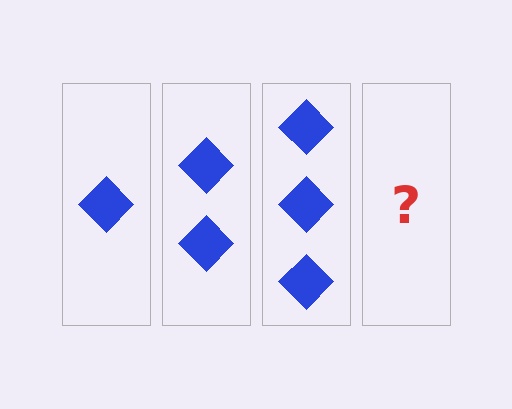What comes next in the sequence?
The next element should be 4 diamonds.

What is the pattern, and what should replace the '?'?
The pattern is that each step adds one more diamond. The '?' should be 4 diamonds.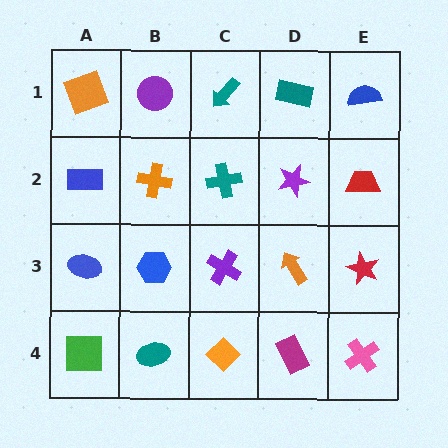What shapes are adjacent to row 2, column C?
A teal arrow (row 1, column C), a purple cross (row 3, column C), an orange cross (row 2, column B), a purple star (row 2, column D).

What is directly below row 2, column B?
A blue hexagon.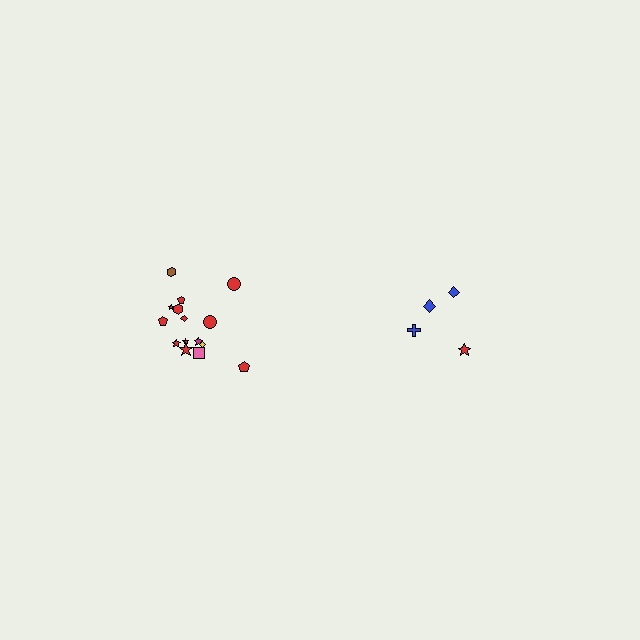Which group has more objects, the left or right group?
The left group.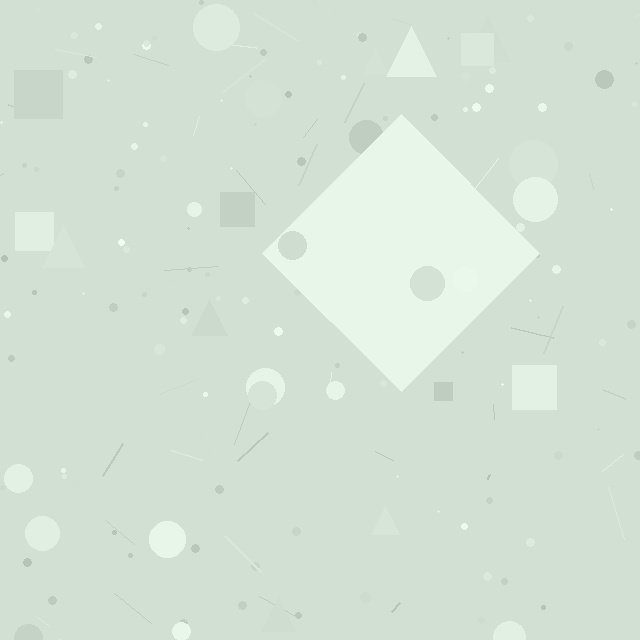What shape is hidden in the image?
A diamond is hidden in the image.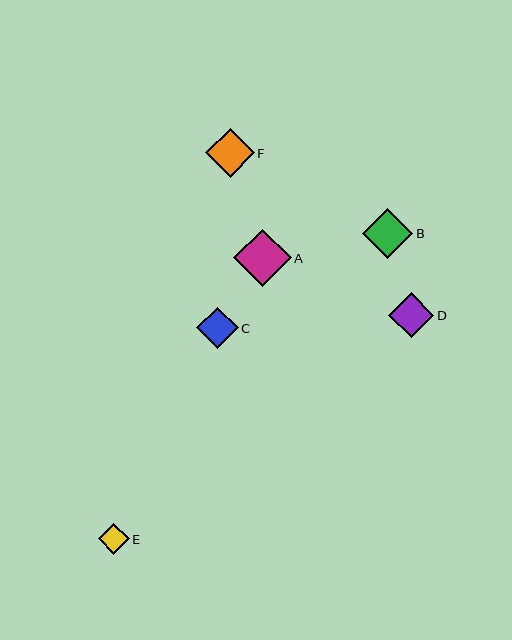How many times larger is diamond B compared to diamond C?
Diamond B is approximately 1.2 times the size of diamond C.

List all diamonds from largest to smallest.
From largest to smallest: A, B, F, D, C, E.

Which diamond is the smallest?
Diamond E is the smallest with a size of approximately 31 pixels.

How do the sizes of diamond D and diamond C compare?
Diamond D and diamond C are approximately the same size.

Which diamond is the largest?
Diamond A is the largest with a size of approximately 58 pixels.